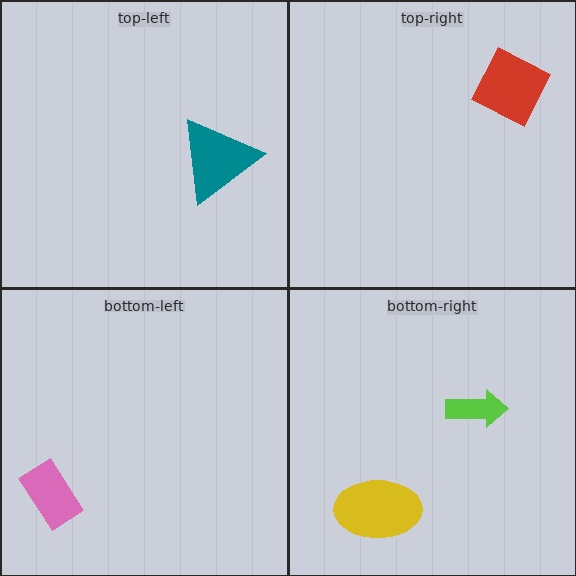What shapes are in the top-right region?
The red diamond.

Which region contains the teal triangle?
The top-left region.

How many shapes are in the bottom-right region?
2.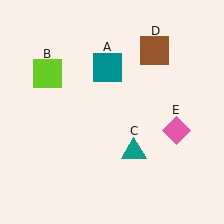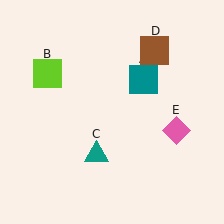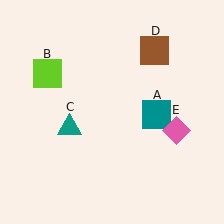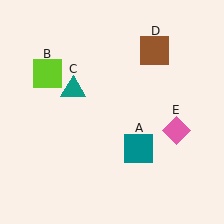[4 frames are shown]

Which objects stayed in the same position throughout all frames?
Lime square (object B) and brown square (object D) and pink diamond (object E) remained stationary.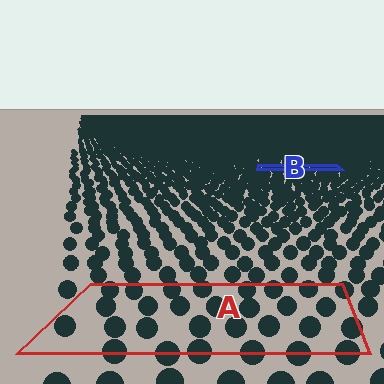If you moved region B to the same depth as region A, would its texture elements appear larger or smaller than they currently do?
They would appear larger. At a closer depth, the same texture elements are projected at a bigger on-screen size.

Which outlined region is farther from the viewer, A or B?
Region B is farther from the viewer — the texture elements inside it appear smaller and more densely packed.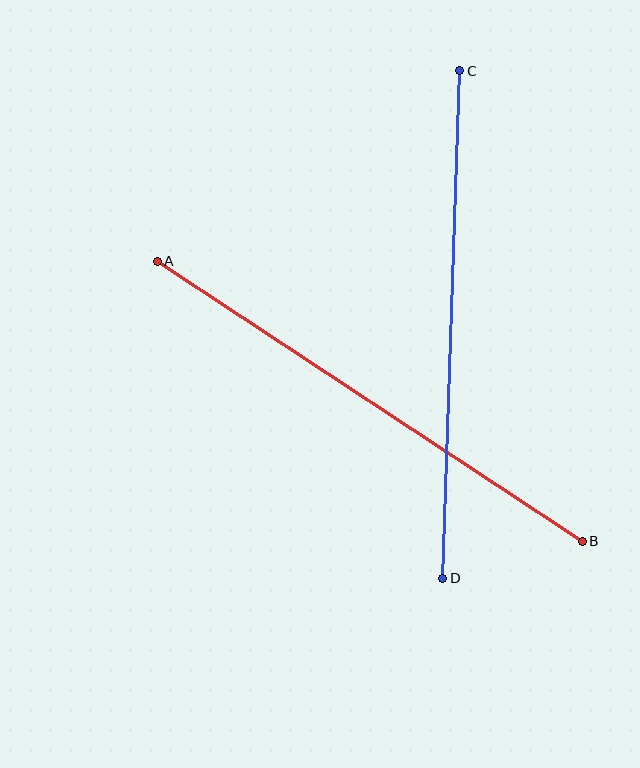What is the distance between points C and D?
The distance is approximately 508 pixels.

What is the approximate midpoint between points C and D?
The midpoint is at approximately (451, 325) pixels.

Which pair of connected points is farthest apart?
Points A and B are farthest apart.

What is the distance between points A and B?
The distance is approximately 509 pixels.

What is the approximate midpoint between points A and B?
The midpoint is at approximately (370, 401) pixels.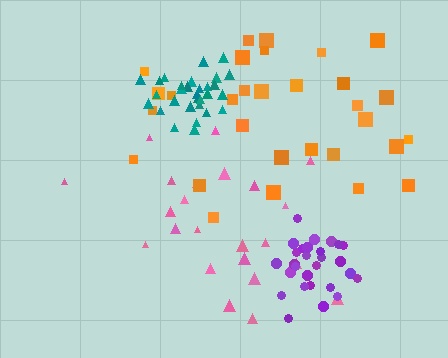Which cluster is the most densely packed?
Teal.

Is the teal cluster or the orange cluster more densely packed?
Teal.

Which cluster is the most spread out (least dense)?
Pink.